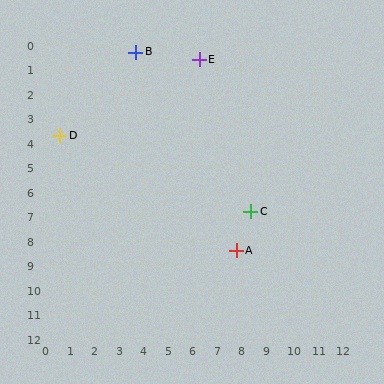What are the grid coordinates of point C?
Point C is at approximately (8.4, 6.8).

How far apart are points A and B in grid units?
Points A and B are about 9.1 grid units apart.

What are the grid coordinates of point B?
Point B is at approximately (3.7, 0.3).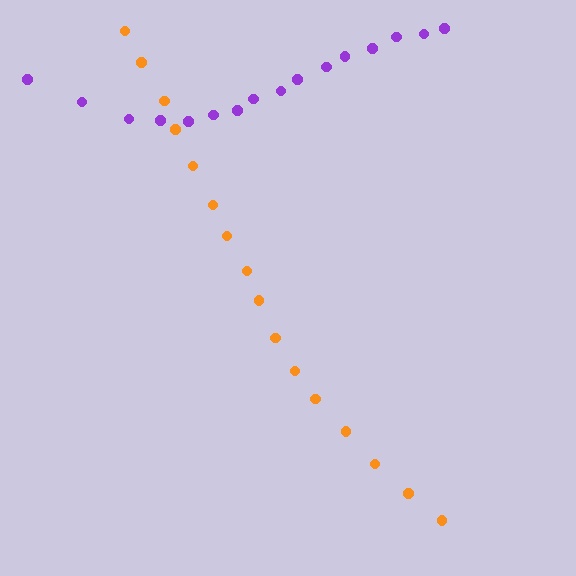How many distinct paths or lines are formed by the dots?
There are 2 distinct paths.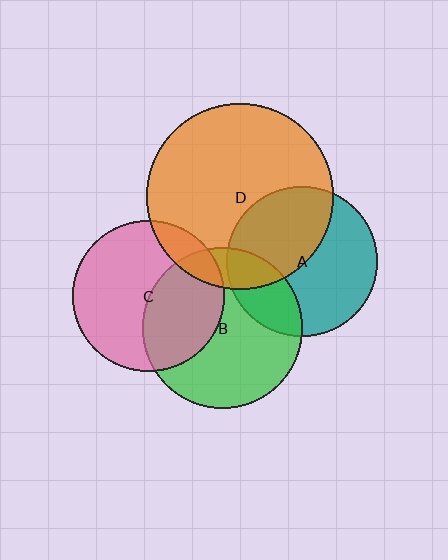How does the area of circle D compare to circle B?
Approximately 1.3 times.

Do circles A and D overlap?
Yes.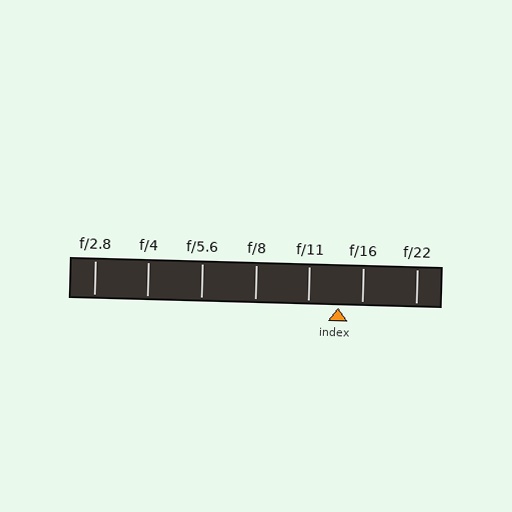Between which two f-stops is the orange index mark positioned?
The index mark is between f/11 and f/16.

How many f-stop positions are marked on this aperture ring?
There are 7 f-stop positions marked.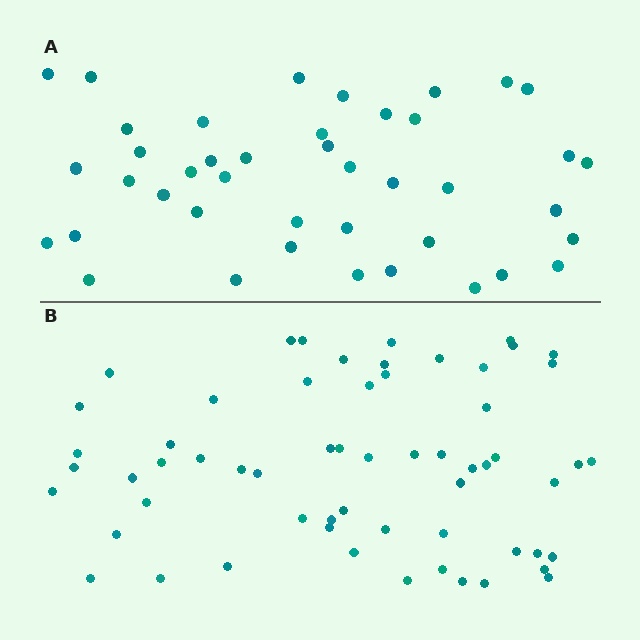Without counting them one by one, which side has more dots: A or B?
Region B (the bottom region) has more dots.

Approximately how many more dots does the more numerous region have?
Region B has approximately 20 more dots than region A.